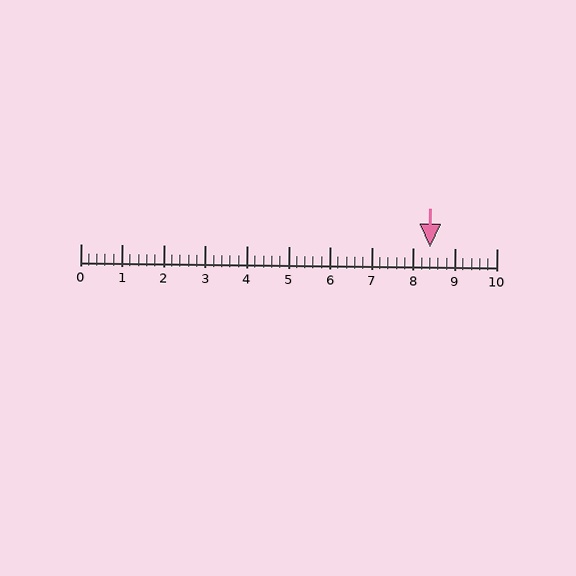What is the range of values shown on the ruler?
The ruler shows values from 0 to 10.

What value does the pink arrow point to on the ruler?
The pink arrow points to approximately 8.4.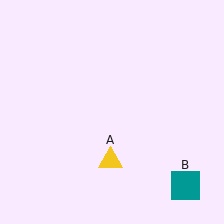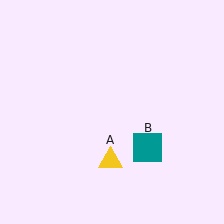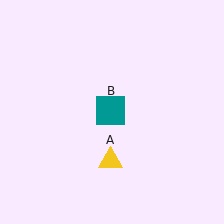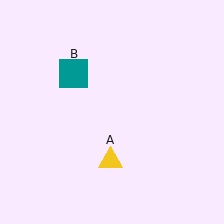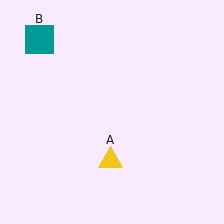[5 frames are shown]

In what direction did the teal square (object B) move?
The teal square (object B) moved up and to the left.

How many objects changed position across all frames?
1 object changed position: teal square (object B).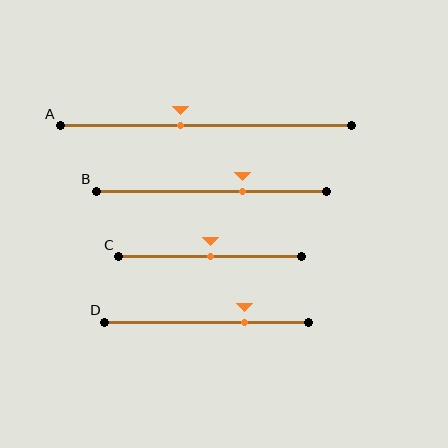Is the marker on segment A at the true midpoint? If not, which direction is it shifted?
No, the marker on segment A is shifted to the left by about 9% of the segment length.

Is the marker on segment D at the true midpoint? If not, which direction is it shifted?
No, the marker on segment D is shifted to the right by about 18% of the segment length.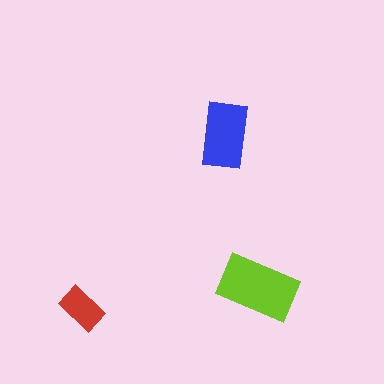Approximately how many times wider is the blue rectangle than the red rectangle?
About 1.5 times wider.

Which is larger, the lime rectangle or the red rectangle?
The lime one.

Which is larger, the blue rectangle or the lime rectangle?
The lime one.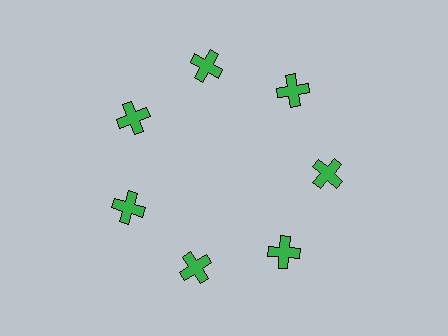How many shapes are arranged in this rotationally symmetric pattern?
There are 7 shapes, arranged in 7 groups of 1.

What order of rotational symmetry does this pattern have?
This pattern has 7-fold rotational symmetry.